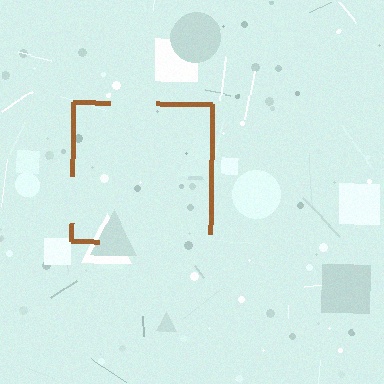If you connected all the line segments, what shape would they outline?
They would outline a square.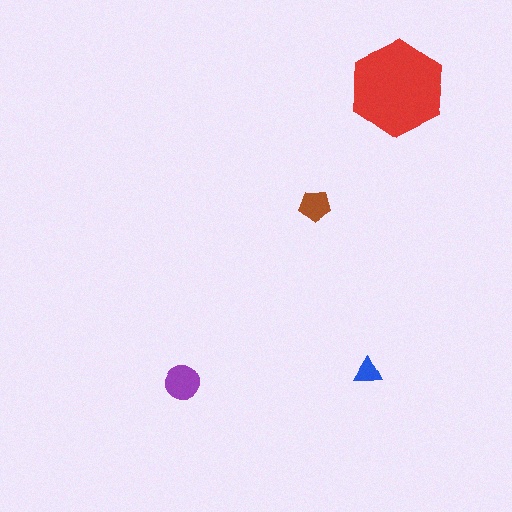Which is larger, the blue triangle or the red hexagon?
The red hexagon.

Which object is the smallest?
The blue triangle.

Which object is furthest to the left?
The purple circle is leftmost.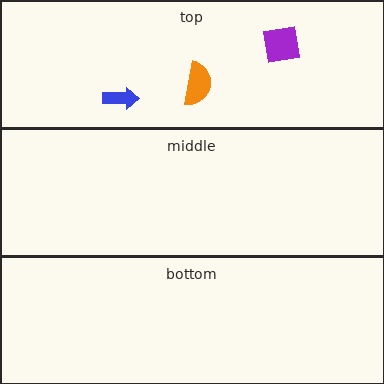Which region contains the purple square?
The top region.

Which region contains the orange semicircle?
The top region.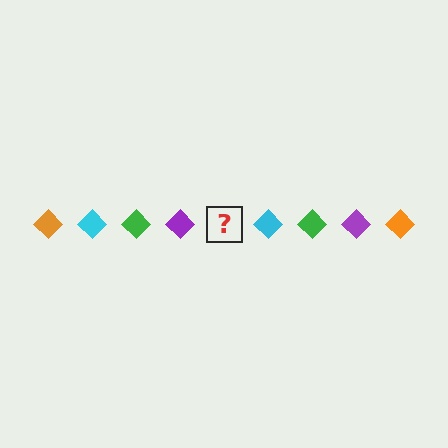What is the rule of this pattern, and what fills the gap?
The rule is that the pattern cycles through orange, cyan, green, purple diamonds. The gap should be filled with an orange diamond.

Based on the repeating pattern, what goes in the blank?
The blank should be an orange diamond.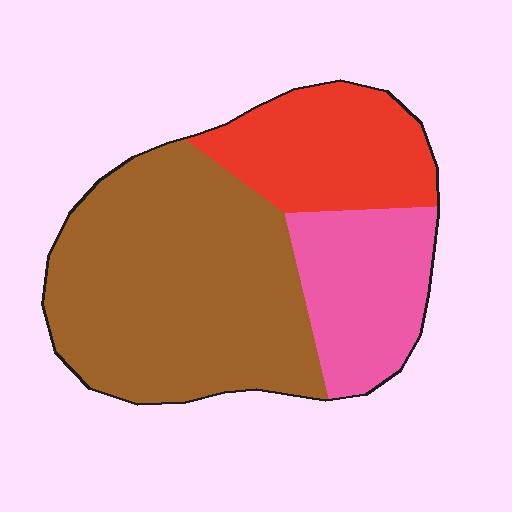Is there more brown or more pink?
Brown.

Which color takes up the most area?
Brown, at roughly 55%.